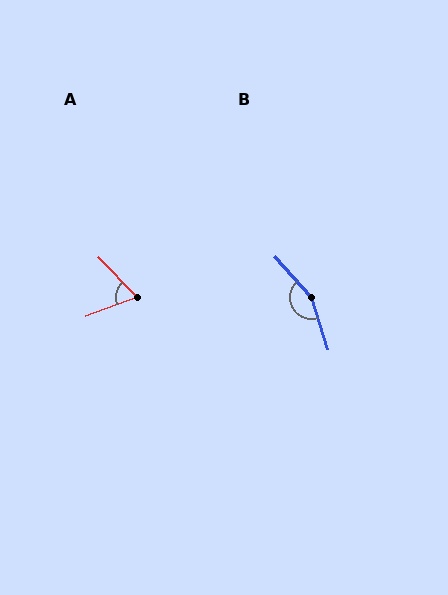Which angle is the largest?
B, at approximately 156 degrees.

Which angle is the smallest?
A, at approximately 67 degrees.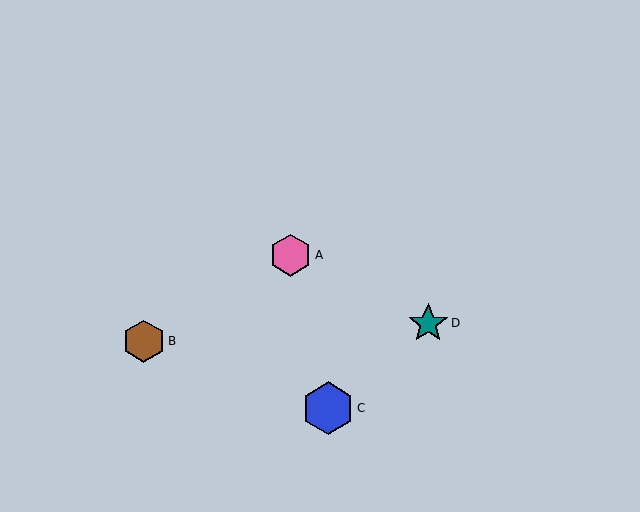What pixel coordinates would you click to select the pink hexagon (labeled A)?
Click at (291, 255) to select the pink hexagon A.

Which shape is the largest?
The blue hexagon (labeled C) is the largest.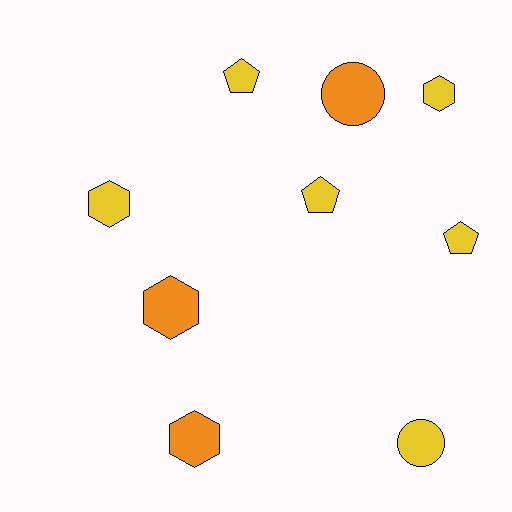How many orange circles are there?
There is 1 orange circle.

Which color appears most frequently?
Yellow, with 6 objects.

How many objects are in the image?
There are 9 objects.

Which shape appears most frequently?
Hexagon, with 4 objects.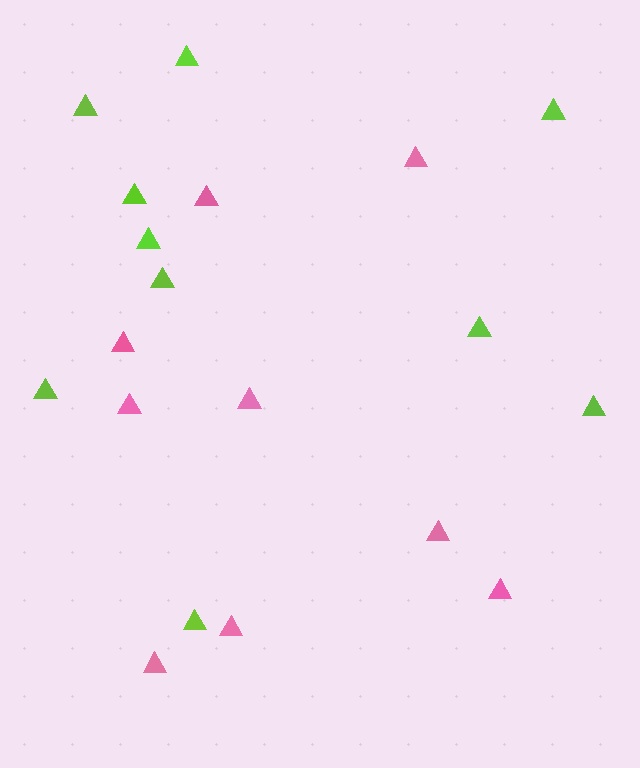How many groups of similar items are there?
There are 2 groups: one group of lime triangles (10) and one group of pink triangles (9).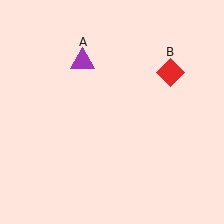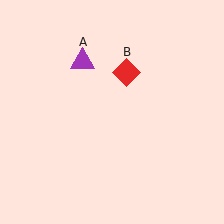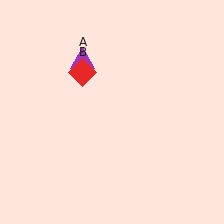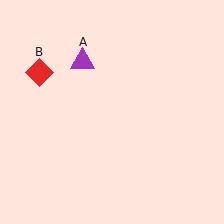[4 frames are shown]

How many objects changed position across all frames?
1 object changed position: red diamond (object B).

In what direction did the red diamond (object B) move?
The red diamond (object B) moved left.